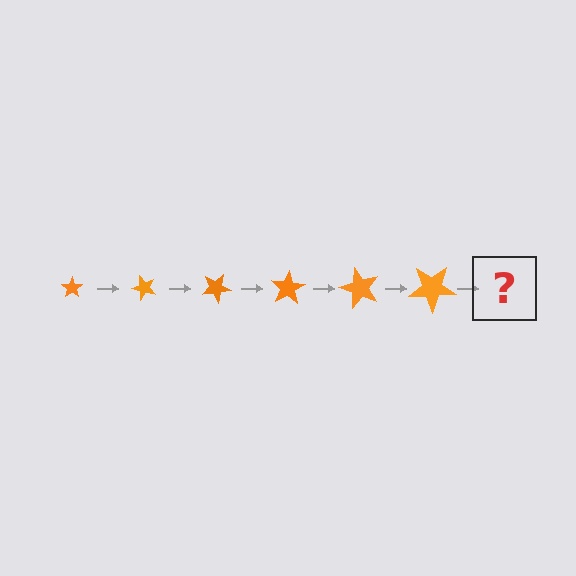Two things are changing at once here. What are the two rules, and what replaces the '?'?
The two rules are that the star grows larger each step and it rotates 50 degrees each step. The '?' should be a star, larger than the previous one and rotated 300 degrees from the start.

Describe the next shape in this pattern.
It should be a star, larger than the previous one and rotated 300 degrees from the start.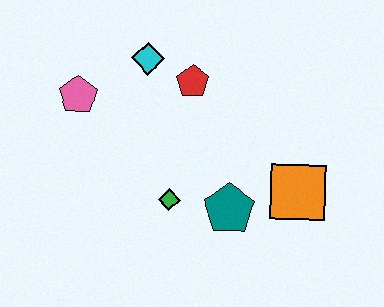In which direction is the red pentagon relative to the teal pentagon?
The red pentagon is above the teal pentagon.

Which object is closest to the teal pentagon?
The green diamond is closest to the teal pentagon.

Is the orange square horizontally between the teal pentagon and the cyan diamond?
No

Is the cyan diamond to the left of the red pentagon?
Yes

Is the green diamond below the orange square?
Yes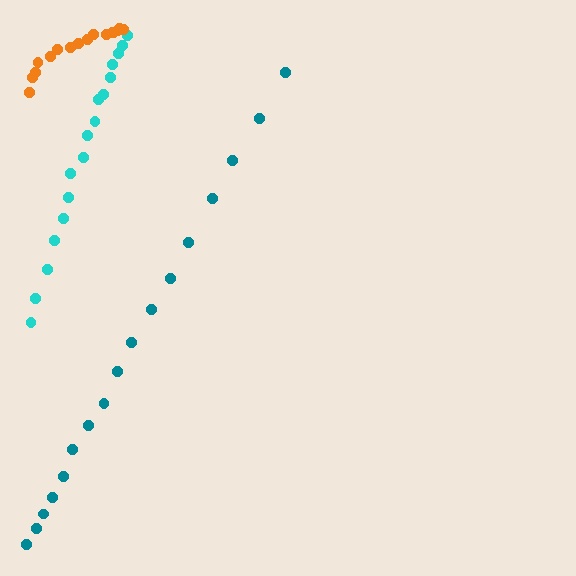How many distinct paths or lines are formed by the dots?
There are 3 distinct paths.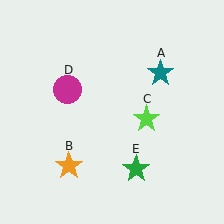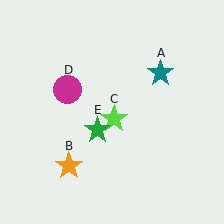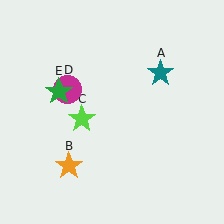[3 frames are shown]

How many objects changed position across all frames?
2 objects changed position: lime star (object C), green star (object E).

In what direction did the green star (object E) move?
The green star (object E) moved up and to the left.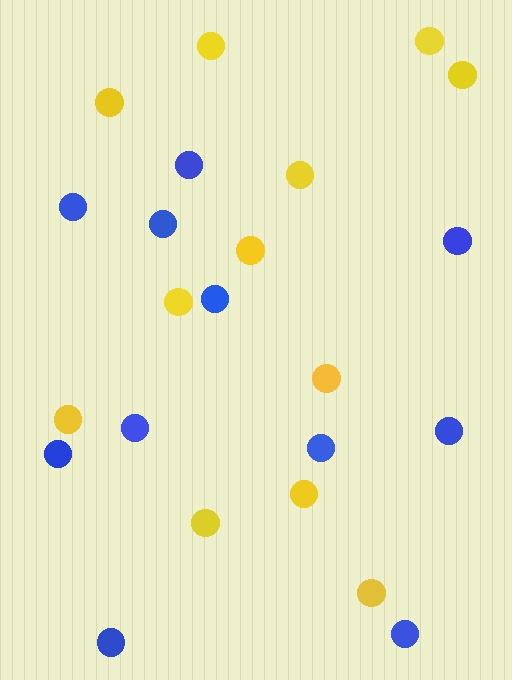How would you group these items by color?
There are 2 groups: one group of yellow circles (12) and one group of blue circles (11).